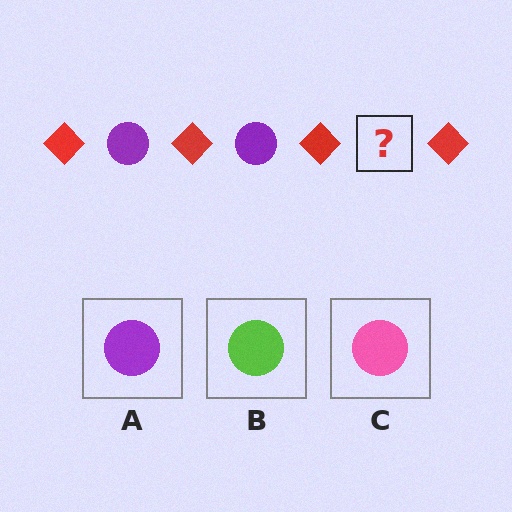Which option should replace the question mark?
Option A.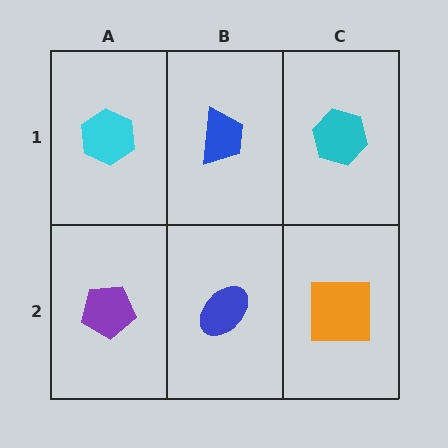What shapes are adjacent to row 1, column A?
A purple pentagon (row 2, column A), a blue trapezoid (row 1, column B).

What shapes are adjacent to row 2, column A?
A cyan hexagon (row 1, column A), a blue ellipse (row 2, column B).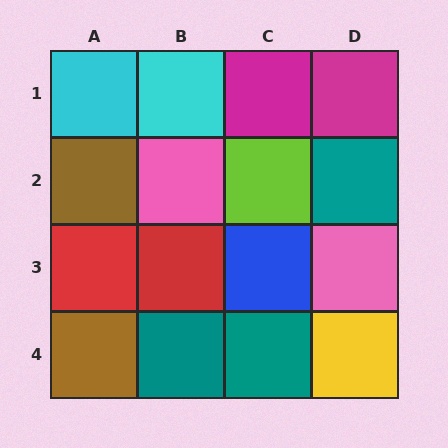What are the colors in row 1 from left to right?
Cyan, cyan, magenta, magenta.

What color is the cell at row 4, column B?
Teal.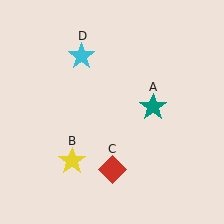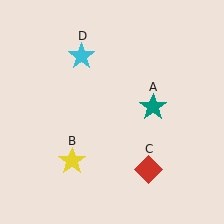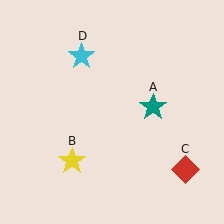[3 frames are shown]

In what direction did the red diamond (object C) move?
The red diamond (object C) moved right.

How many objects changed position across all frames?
1 object changed position: red diamond (object C).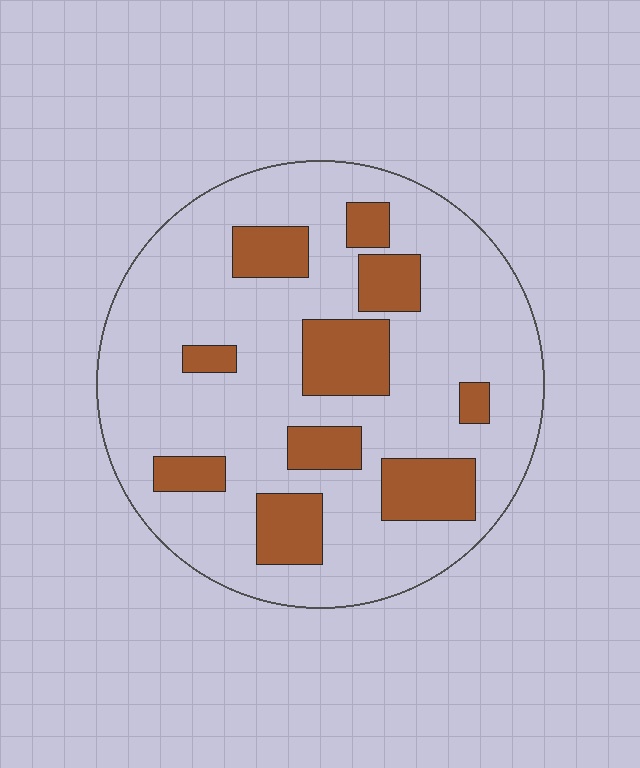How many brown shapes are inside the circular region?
10.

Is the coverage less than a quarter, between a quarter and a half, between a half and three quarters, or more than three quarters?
Less than a quarter.